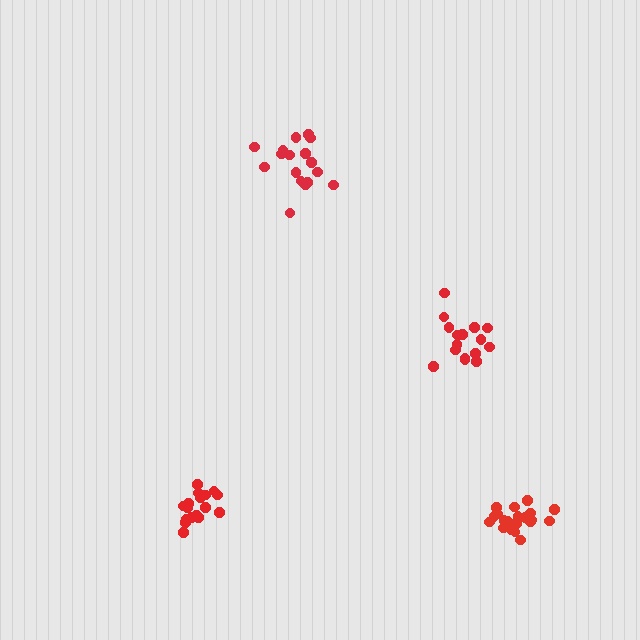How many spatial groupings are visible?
There are 4 spatial groupings.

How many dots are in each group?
Group 1: 21 dots, Group 2: 17 dots, Group 3: 16 dots, Group 4: 17 dots (71 total).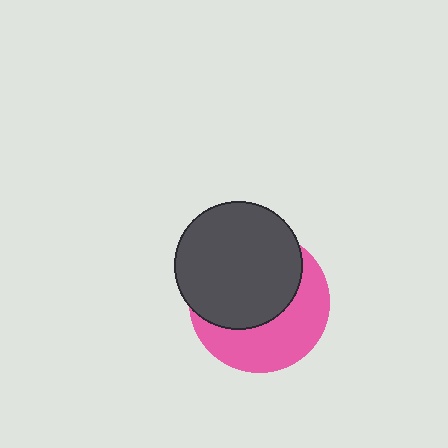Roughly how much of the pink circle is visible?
A small part of it is visible (roughly 45%).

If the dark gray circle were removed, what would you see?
You would see the complete pink circle.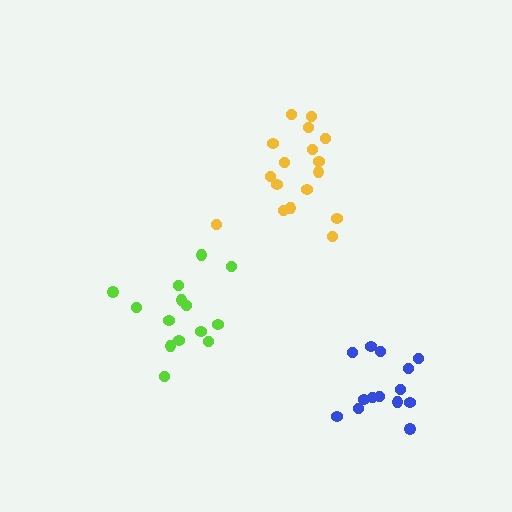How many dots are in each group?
Group 1: 14 dots, Group 2: 17 dots, Group 3: 14 dots (45 total).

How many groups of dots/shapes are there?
There are 3 groups.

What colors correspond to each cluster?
The clusters are colored: blue, yellow, lime.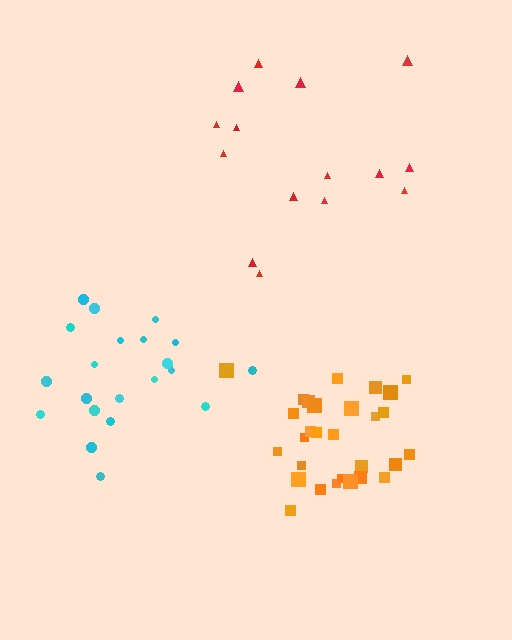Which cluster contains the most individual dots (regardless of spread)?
Orange (30).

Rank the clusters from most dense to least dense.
orange, cyan, red.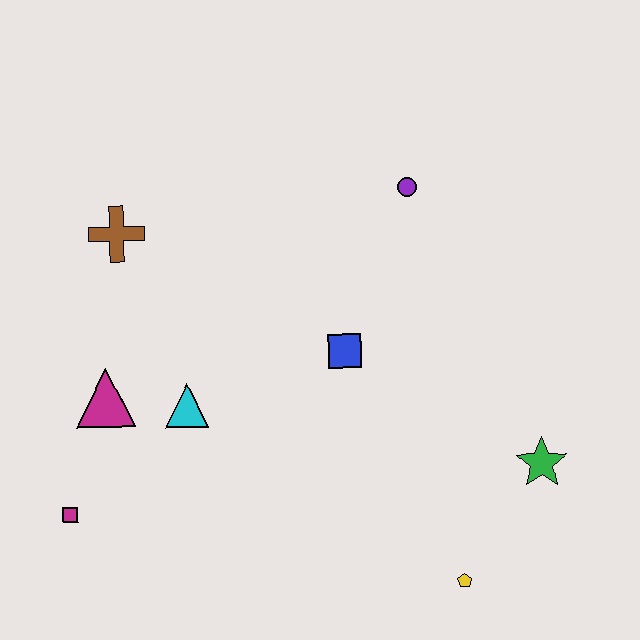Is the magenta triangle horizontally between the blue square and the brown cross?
No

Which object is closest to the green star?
The yellow pentagon is closest to the green star.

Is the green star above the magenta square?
Yes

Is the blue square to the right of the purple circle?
No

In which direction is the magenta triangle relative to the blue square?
The magenta triangle is to the left of the blue square.